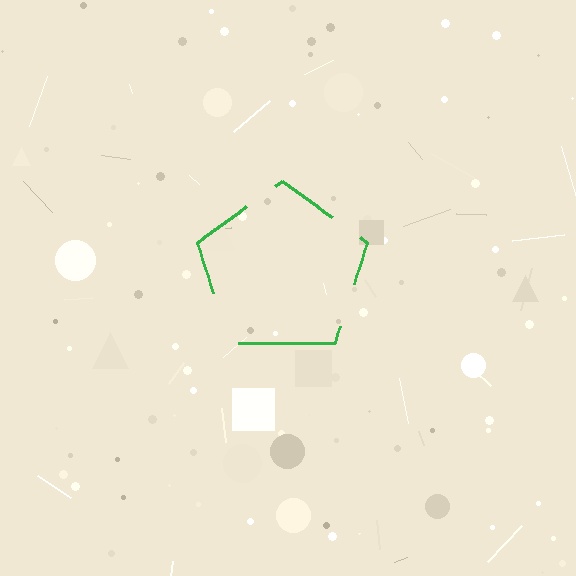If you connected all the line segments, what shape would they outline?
They would outline a pentagon.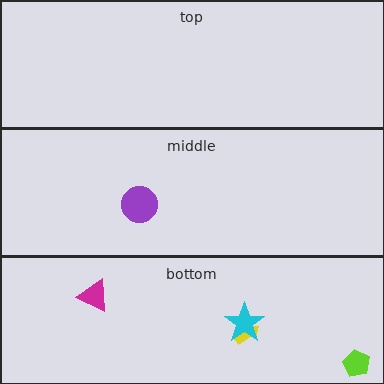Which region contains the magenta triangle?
The bottom region.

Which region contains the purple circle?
The middle region.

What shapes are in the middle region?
The purple circle.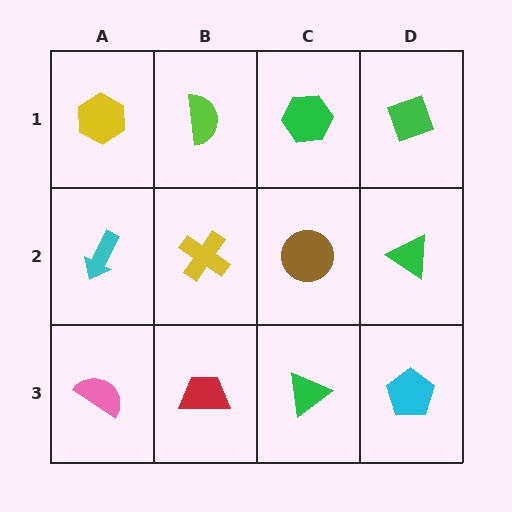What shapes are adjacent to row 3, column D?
A green triangle (row 2, column D), a green triangle (row 3, column C).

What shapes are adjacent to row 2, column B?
A lime semicircle (row 1, column B), a red trapezoid (row 3, column B), a cyan arrow (row 2, column A), a brown circle (row 2, column C).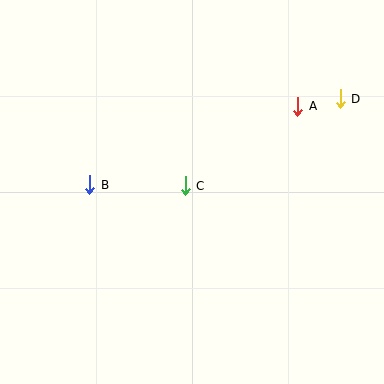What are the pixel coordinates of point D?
Point D is at (340, 99).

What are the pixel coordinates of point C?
Point C is at (185, 186).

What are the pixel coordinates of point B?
Point B is at (90, 185).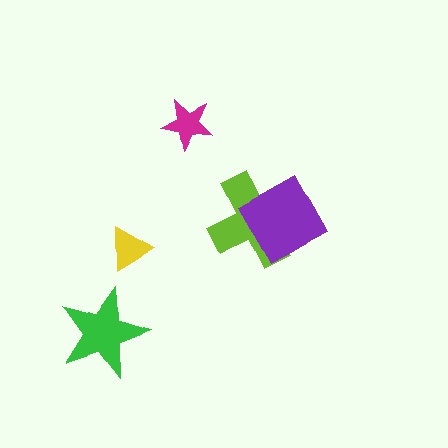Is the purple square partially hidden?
No, no other shape covers it.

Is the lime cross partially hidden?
Yes, it is partially covered by another shape.